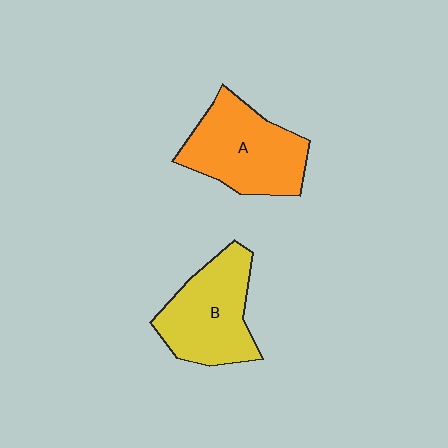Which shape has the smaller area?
Shape B (yellow).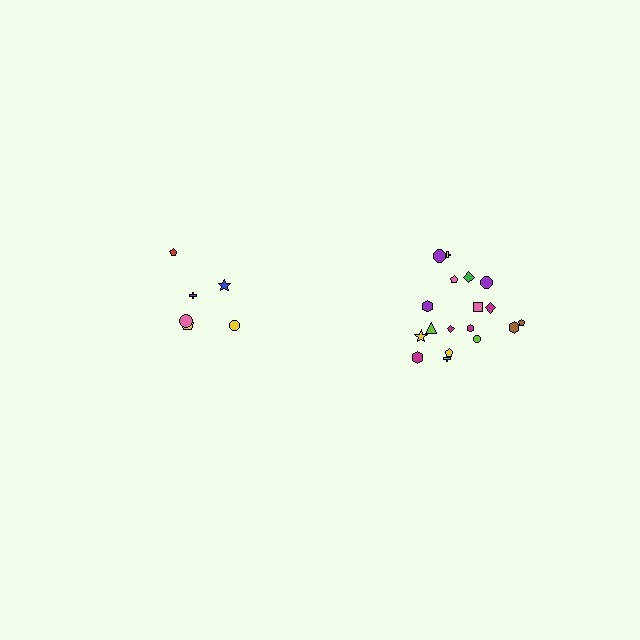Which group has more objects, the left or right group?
The right group.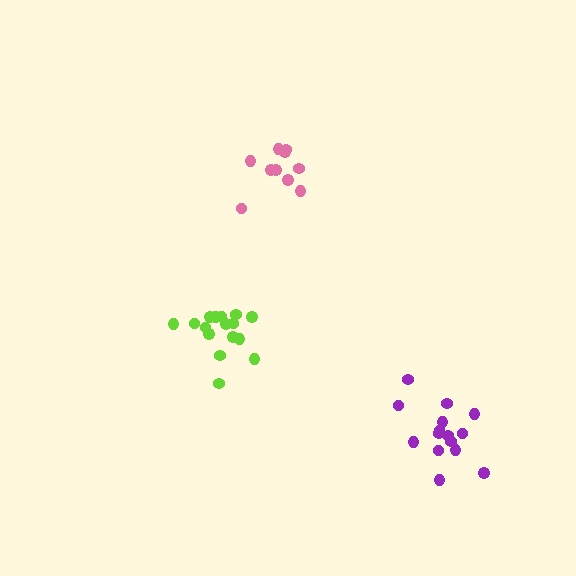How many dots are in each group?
Group 1: 10 dots, Group 2: 15 dots, Group 3: 16 dots (41 total).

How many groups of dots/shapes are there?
There are 3 groups.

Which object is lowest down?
The purple cluster is bottommost.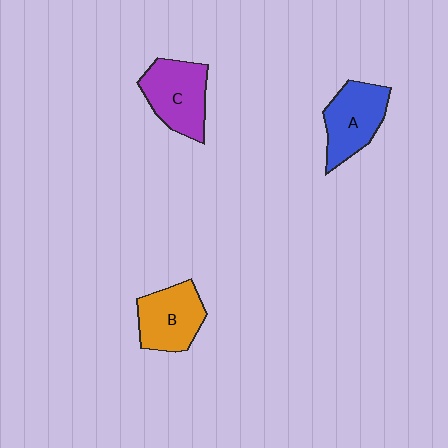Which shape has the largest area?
Shape C (purple).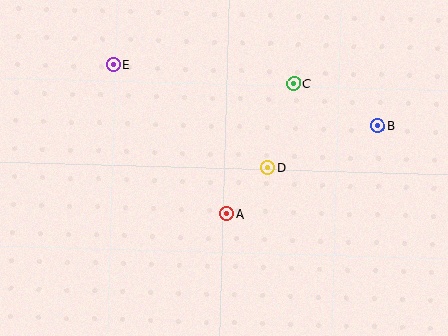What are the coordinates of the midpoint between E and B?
The midpoint between E and B is at (246, 95).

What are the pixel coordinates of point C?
Point C is at (294, 83).